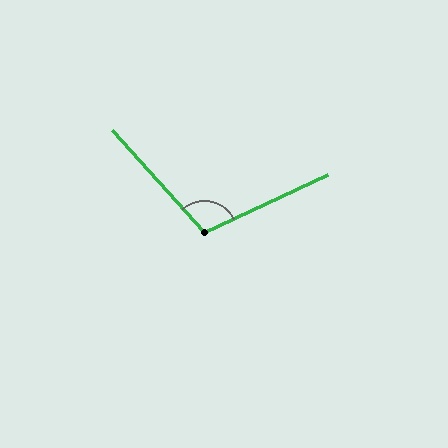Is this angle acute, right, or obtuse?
It is obtuse.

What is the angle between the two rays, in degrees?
Approximately 107 degrees.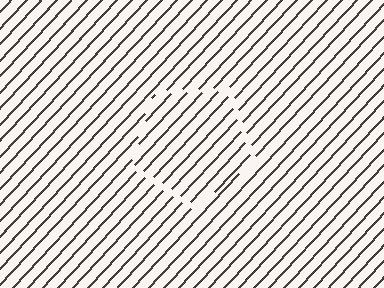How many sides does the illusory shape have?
5 sides — the line-ends trace a pentagon.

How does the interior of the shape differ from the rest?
The interior of the shape contains the same grating, shifted by half a period — the contour is defined by the phase discontinuity where line-ends from the inner and outer gratings abut.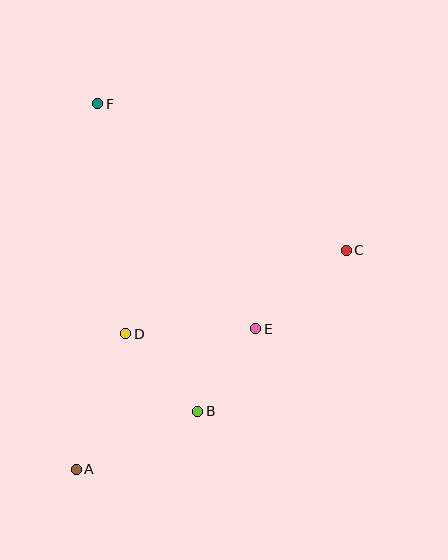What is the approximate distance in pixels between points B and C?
The distance between B and C is approximately 219 pixels.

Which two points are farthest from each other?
Points A and F are farthest from each other.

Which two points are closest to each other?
Points B and E are closest to each other.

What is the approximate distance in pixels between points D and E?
The distance between D and E is approximately 130 pixels.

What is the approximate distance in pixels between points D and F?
The distance between D and F is approximately 232 pixels.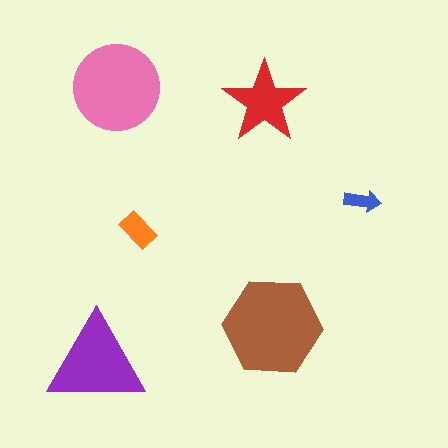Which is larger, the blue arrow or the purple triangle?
The purple triangle.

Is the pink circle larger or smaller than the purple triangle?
Larger.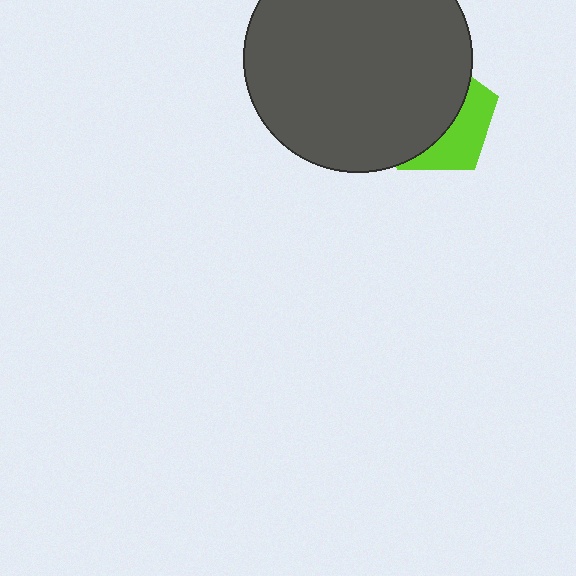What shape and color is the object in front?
The object in front is a dark gray circle.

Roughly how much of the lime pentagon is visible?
A small part of it is visible (roughly 36%).